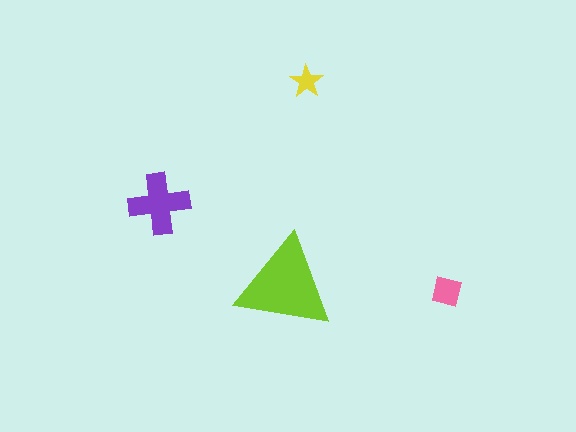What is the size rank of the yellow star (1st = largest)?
4th.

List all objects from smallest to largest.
The yellow star, the pink square, the purple cross, the lime triangle.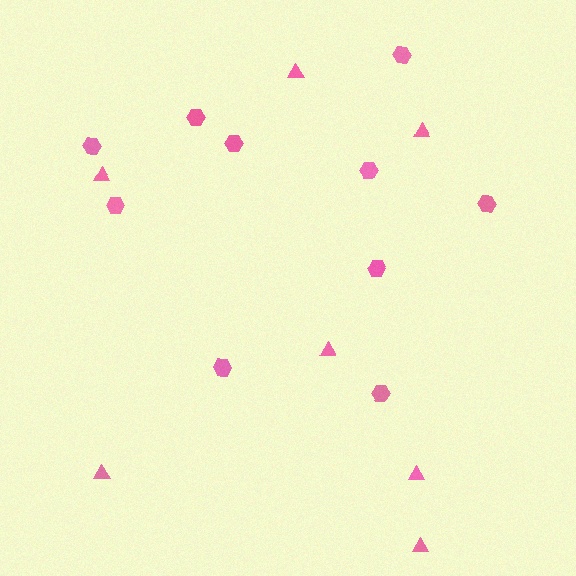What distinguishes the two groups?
There are 2 groups: one group of hexagons (10) and one group of triangles (7).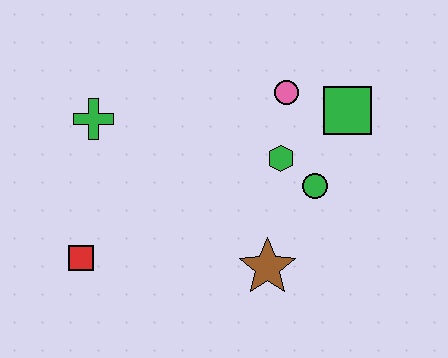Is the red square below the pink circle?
Yes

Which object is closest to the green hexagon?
The green circle is closest to the green hexagon.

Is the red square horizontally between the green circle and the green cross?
No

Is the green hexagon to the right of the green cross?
Yes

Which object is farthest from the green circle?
The red square is farthest from the green circle.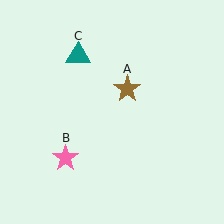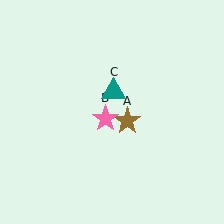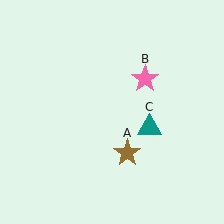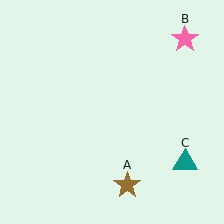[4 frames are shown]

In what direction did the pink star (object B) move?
The pink star (object B) moved up and to the right.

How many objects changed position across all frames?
3 objects changed position: brown star (object A), pink star (object B), teal triangle (object C).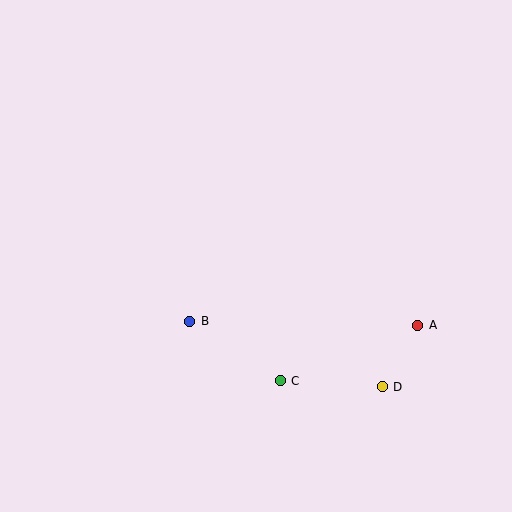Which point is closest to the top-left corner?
Point B is closest to the top-left corner.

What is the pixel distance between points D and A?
The distance between D and A is 71 pixels.